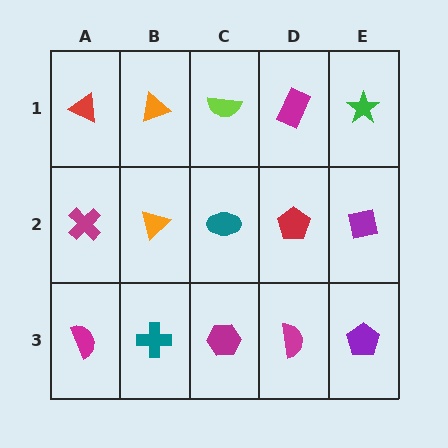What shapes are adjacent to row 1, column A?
A magenta cross (row 2, column A), an orange triangle (row 1, column B).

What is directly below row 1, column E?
A purple square.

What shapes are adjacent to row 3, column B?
An orange triangle (row 2, column B), a magenta semicircle (row 3, column A), a magenta hexagon (row 3, column C).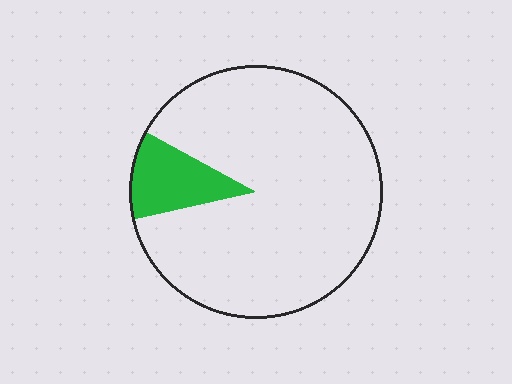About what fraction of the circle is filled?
About one eighth (1/8).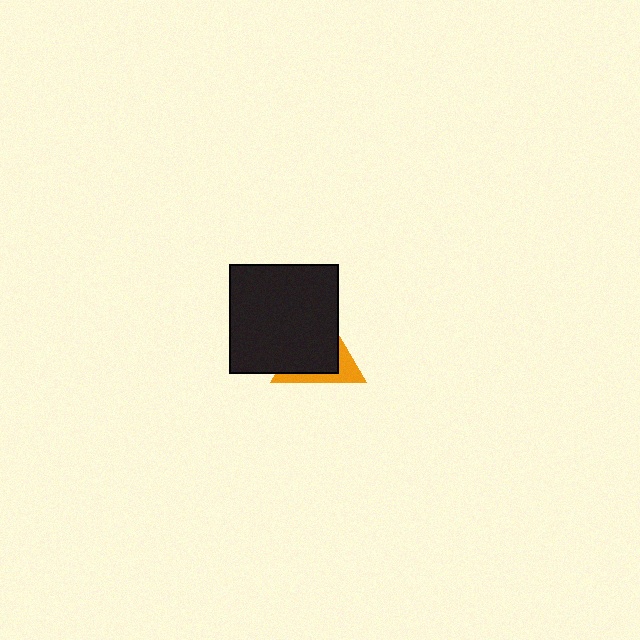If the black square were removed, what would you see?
You would see the complete orange triangle.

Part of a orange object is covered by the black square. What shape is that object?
It is a triangle.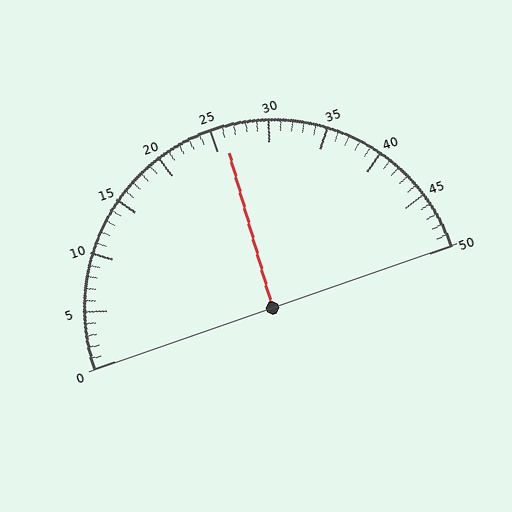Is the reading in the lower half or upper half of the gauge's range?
The reading is in the upper half of the range (0 to 50).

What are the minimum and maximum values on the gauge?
The gauge ranges from 0 to 50.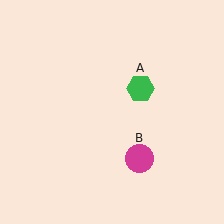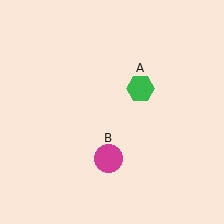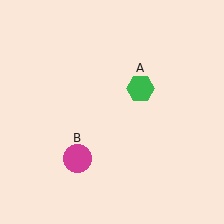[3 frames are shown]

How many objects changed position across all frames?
1 object changed position: magenta circle (object B).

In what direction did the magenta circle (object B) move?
The magenta circle (object B) moved left.